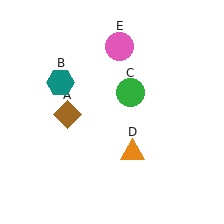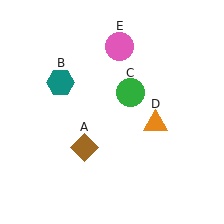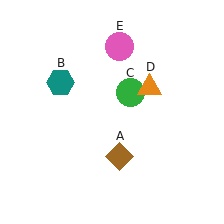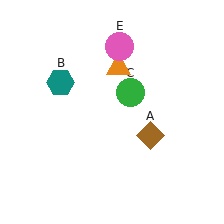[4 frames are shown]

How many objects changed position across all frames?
2 objects changed position: brown diamond (object A), orange triangle (object D).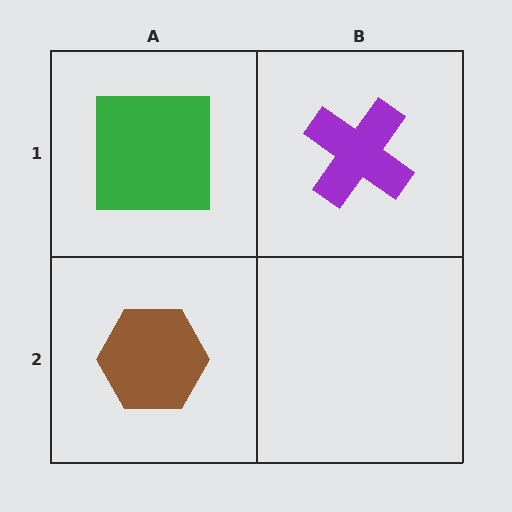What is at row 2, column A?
A brown hexagon.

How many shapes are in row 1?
2 shapes.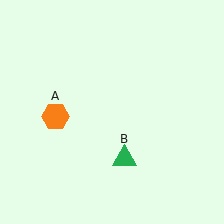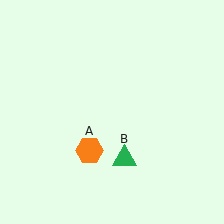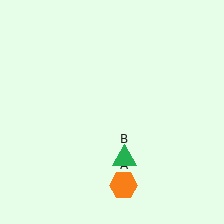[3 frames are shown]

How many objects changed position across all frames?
1 object changed position: orange hexagon (object A).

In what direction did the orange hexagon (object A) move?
The orange hexagon (object A) moved down and to the right.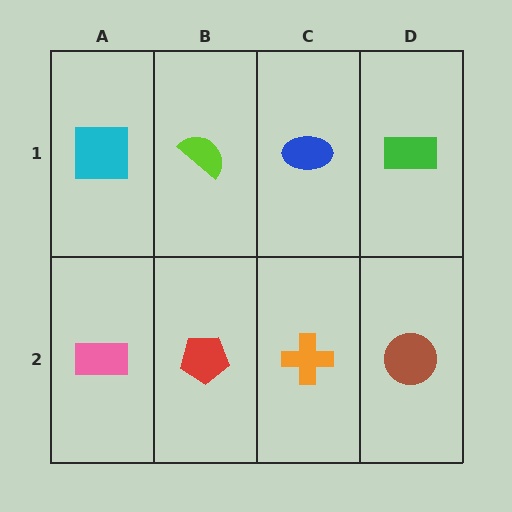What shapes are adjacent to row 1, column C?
An orange cross (row 2, column C), a lime semicircle (row 1, column B), a green rectangle (row 1, column D).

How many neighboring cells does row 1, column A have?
2.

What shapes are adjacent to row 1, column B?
A red pentagon (row 2, column B), a cyan square (row 1, column A), a blue ellipse (row 1, column C).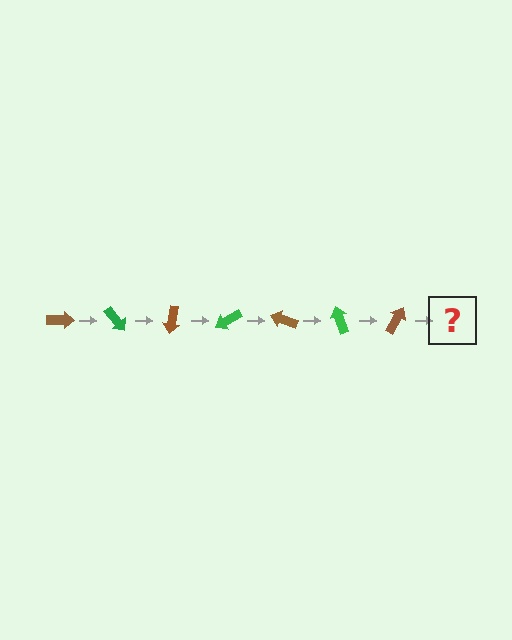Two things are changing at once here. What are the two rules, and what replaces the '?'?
The two rules are that it rotates 50 degrees each step and the color cycles through brown and green. The '?' should be a green arrow, rotated 350 degrees from the start.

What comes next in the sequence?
The next element should be a green arrow, rotated 350 degrees from the start.